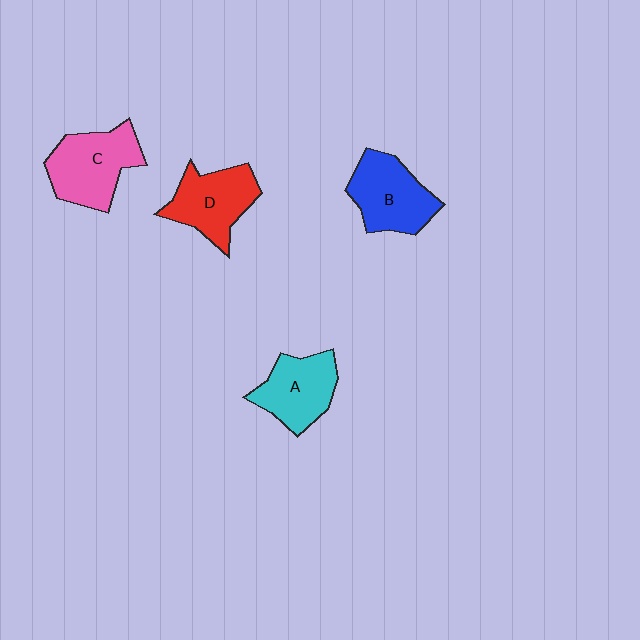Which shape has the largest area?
Shape C (pink).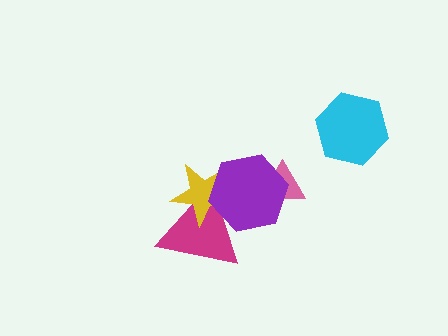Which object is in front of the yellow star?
The purple hexagon is in front of the yellow star.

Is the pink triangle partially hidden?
Yes, it is partially covered by another shape.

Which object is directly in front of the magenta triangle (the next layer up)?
The yellow star is directly in front of the magenta triangle.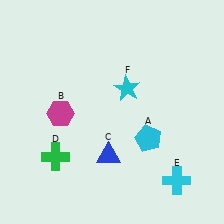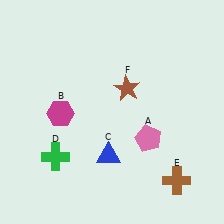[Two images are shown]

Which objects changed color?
A changed from cyan to pink. E changed from cyan to brown. F changed from cyan to brown.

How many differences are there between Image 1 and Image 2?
There are 3 differences between the two images.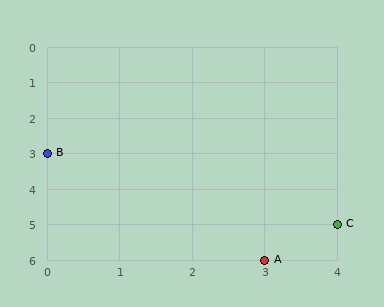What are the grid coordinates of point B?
Point B is at grid coordinates (0, 3).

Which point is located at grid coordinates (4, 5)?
Point C is at (4, 5).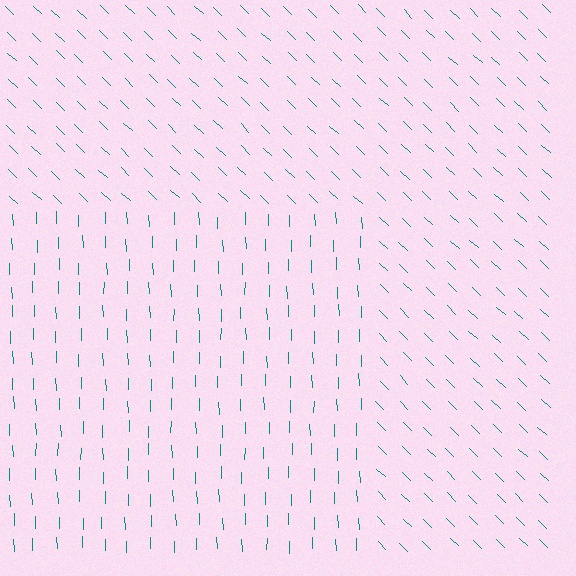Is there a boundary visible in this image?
Yes, there is a texture boundary formed by a change in line orientation.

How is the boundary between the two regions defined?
The boundary is defined purely by a change in line orientation (approximately 45 degrees difference). All lines are the same color and thickness.